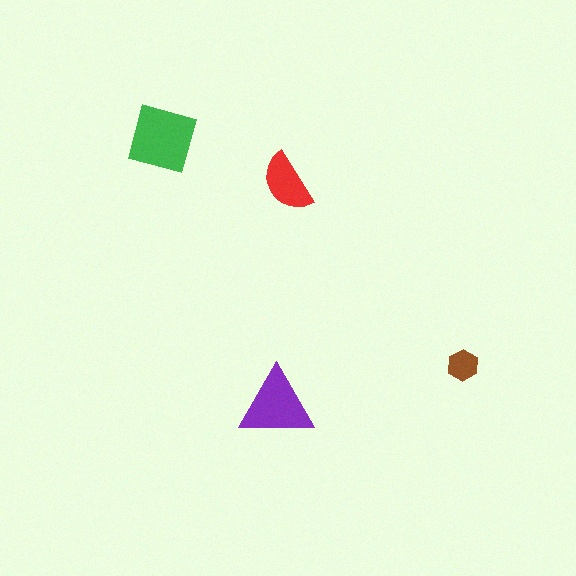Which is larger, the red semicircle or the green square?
The green square.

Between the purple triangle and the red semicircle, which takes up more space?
The purple triangle.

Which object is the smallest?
The brown hexagon.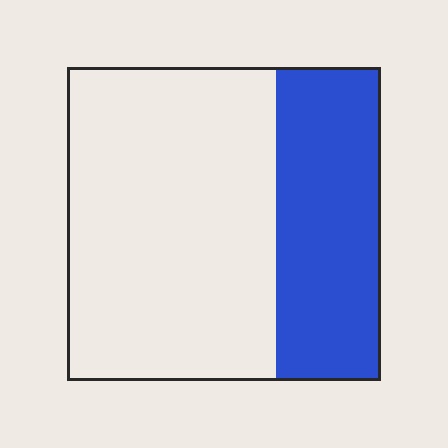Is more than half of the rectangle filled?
No.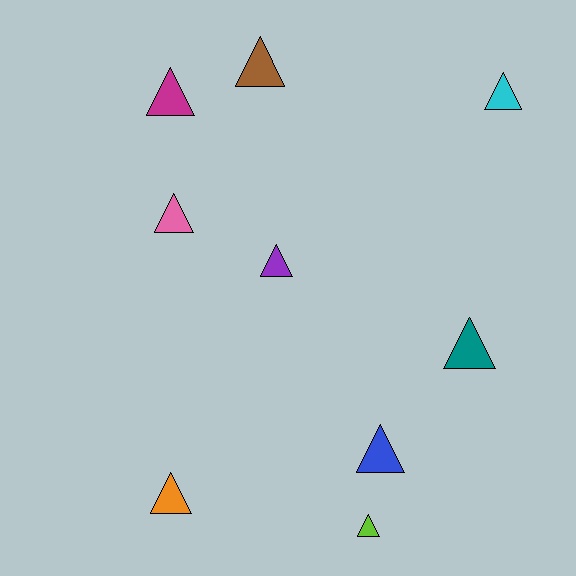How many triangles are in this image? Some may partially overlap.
There are 9 triangles.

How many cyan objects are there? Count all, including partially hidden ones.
There is 1 cyan object.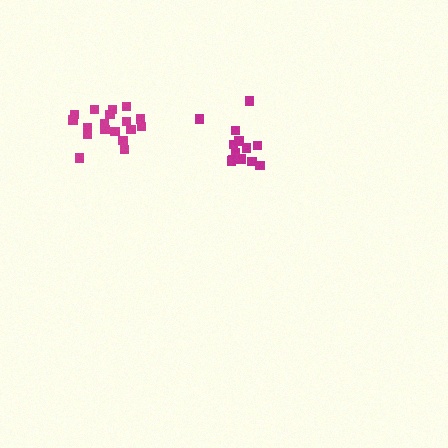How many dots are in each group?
Group 1: 14 dots, Group 2: 18 dots (32 total).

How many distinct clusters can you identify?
There are 2 distinct clusters.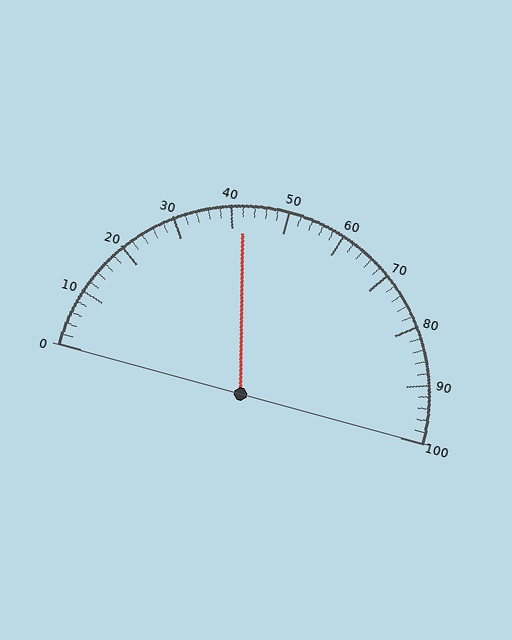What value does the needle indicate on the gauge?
The needle indicates approximately 42.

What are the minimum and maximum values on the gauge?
The gauge ranges from 0 to 100.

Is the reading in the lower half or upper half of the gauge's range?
The reading is in the lower half of the range (0 to 100).